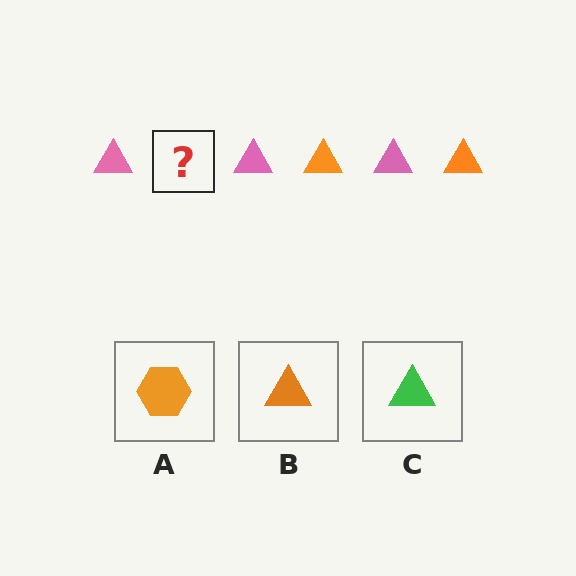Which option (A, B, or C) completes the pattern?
B.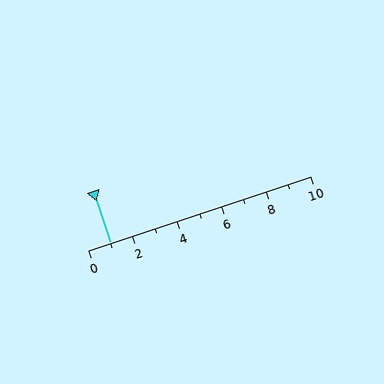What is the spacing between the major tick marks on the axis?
The major ticks are spaced 2 apart.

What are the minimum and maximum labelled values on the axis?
The axis runs from 0 to 10.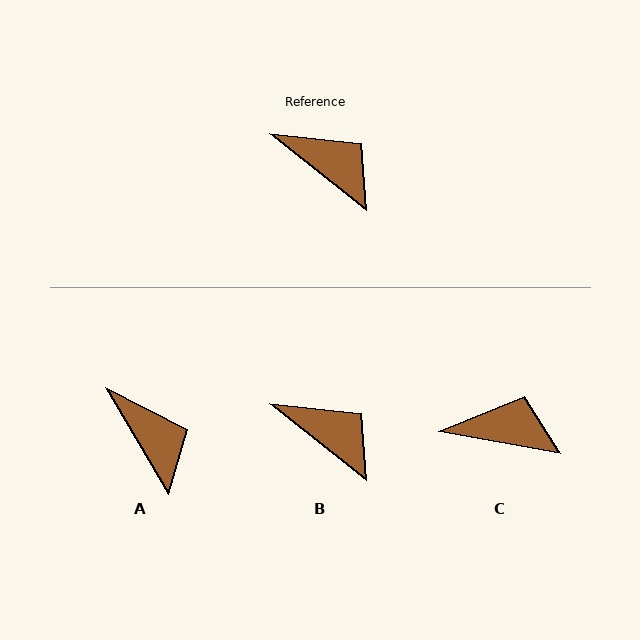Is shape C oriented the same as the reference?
No, it is off by about 29 degrees.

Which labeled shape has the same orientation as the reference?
B.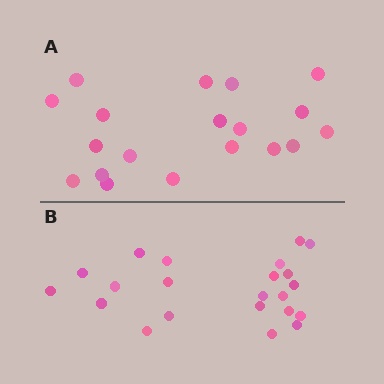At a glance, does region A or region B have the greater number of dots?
Region B (the bottom region) has more dots.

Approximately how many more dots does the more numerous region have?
Region B has just a few more — roughly 2 or 3 more dots than region A.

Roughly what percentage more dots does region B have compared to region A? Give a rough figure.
About 15% more.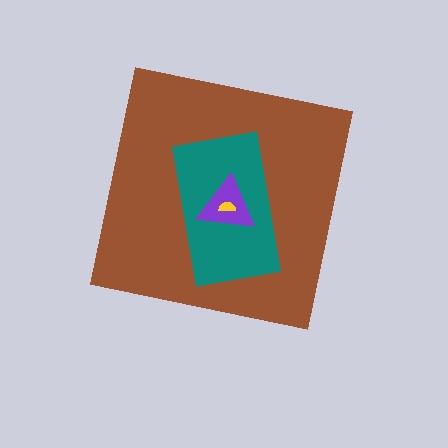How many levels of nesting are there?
4.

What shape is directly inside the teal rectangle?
The purple triangle.